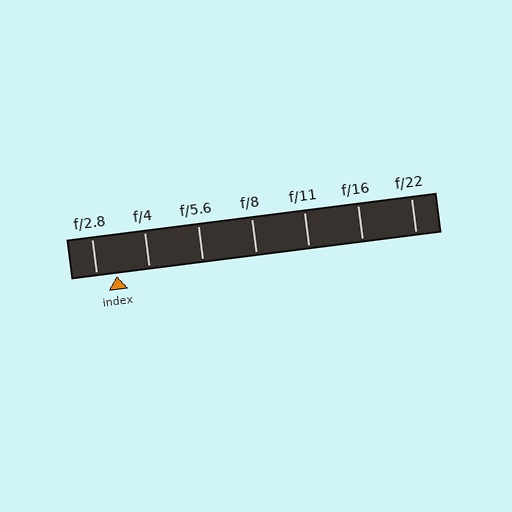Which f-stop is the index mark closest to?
The index mark is closest to f/2.8.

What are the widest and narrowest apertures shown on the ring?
The widest aperture shown is f/2.8 and the narrowest is f/22.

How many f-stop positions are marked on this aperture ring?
There are 7 f-stop positions marked.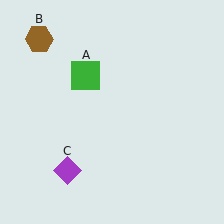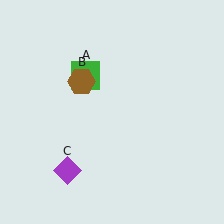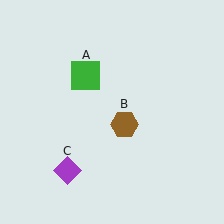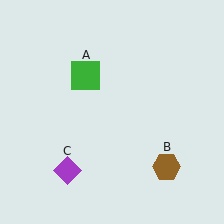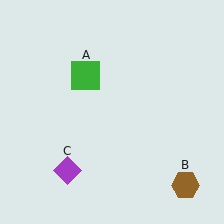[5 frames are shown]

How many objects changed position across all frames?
1 object changed position: brown hexagon (object B).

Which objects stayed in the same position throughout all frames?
Green square (object A) and purple diamond (object C) remained stationary.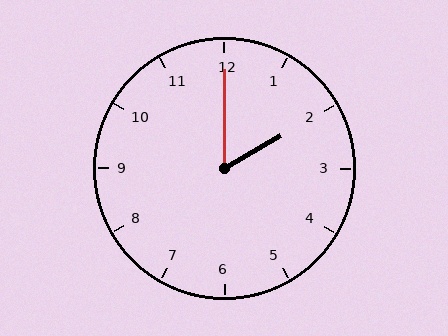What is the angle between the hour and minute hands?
Approximately 60 degrees.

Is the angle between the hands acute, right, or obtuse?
It is acute.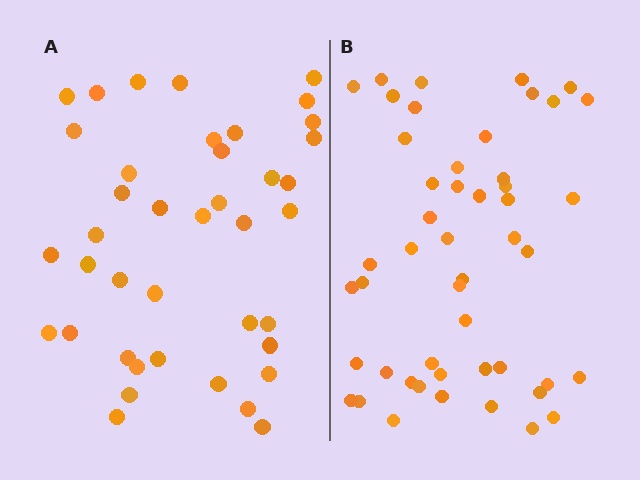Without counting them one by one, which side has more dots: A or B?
Region B (the right region) has more dots.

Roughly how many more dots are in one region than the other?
Region B has roughly 8 or so more dots than region A.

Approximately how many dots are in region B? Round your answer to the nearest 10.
About 50 dots. (The exact count is 49, which rounds to 50.)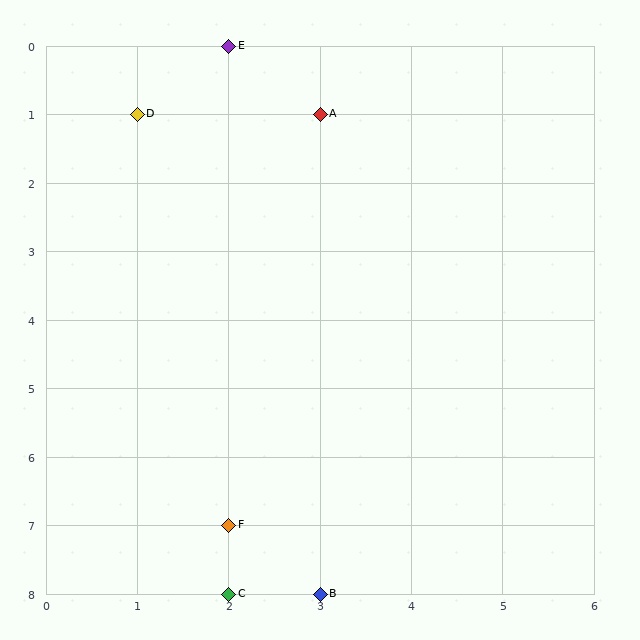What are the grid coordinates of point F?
Point F is at grid coordinates (2, 7).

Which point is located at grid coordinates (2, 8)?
Point C is at (2, 8).